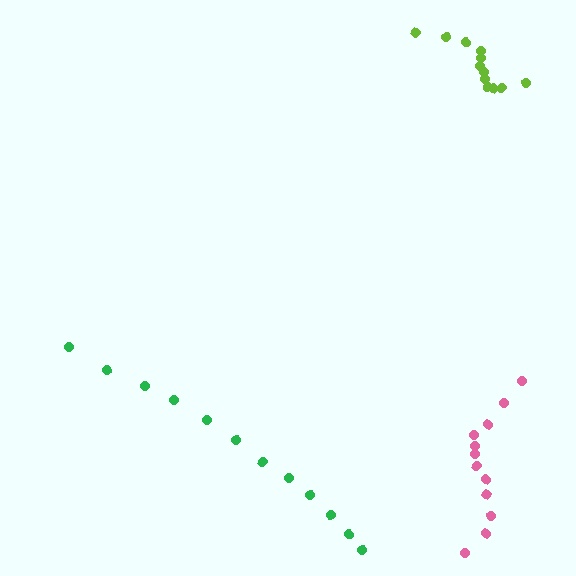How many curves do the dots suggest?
There are 3 distinct paths.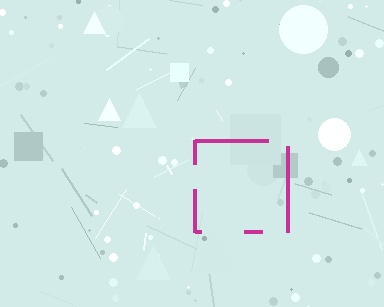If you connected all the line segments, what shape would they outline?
They would outline a square.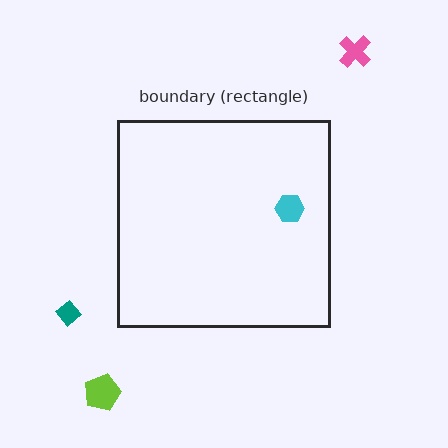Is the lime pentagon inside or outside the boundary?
Outside.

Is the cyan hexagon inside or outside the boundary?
Inside.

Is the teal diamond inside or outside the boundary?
Outside.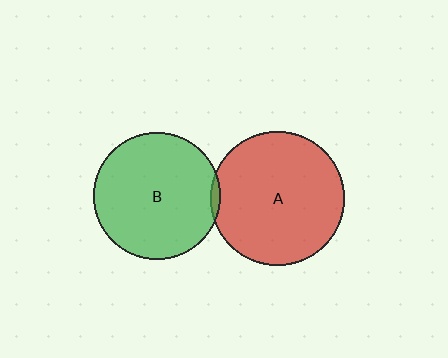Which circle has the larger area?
Circle A (red).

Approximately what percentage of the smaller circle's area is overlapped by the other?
Approximately 5%.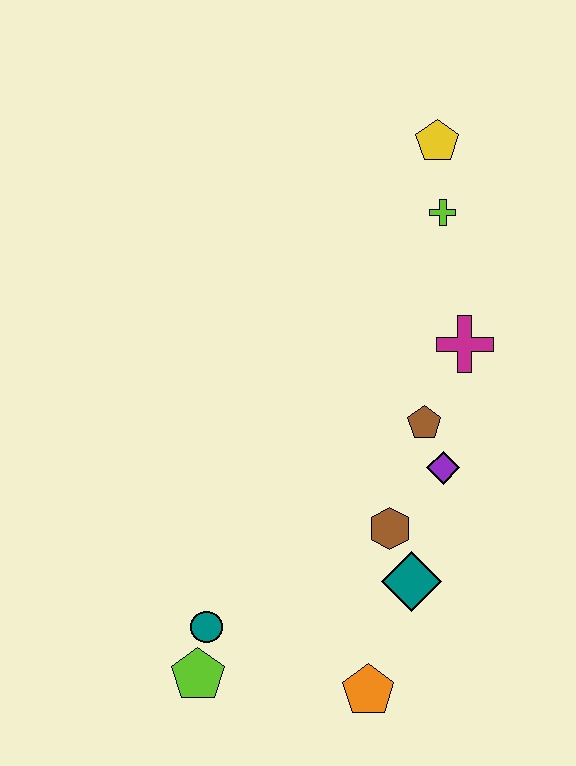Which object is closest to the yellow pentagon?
The lime cross is closest to the yellow pentagon.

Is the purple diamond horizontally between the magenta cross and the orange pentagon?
Yes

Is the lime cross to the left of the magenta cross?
Yes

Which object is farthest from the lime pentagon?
The yellow pentagon is farthest from the lime pentagon.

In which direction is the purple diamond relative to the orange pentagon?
The purple diamond is above the orange pentagon.